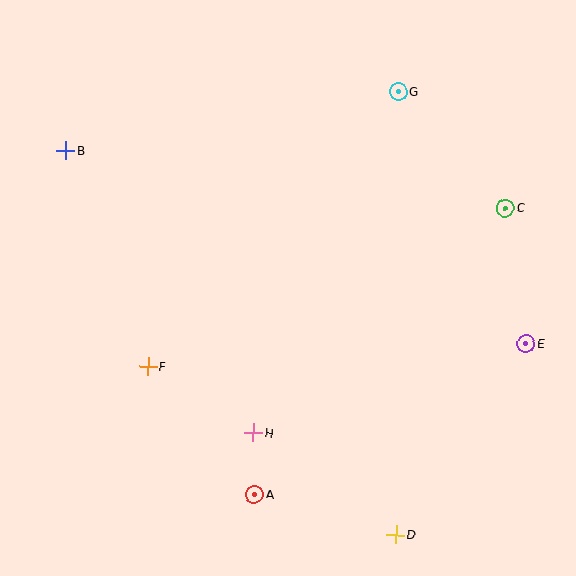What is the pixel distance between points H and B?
The distance between H and B is 339 pixels.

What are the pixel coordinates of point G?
Point G is at (398, 91).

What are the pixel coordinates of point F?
Point F is at (148, 366).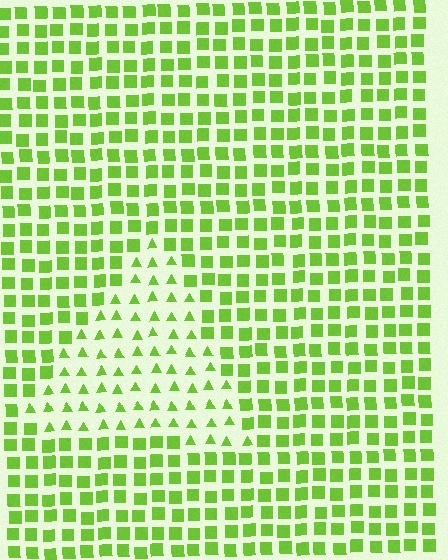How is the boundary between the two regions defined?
The boundary is defined by a change in element shape: triangles inside vs. squares outside. All elements share the same color and spacing.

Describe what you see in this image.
The image is filled with small lime elements arranged in a uniform grid. A triangle-shaped region contains triangles, while the surrounding area contains squares. The boundary is defined purely by the change in element shape.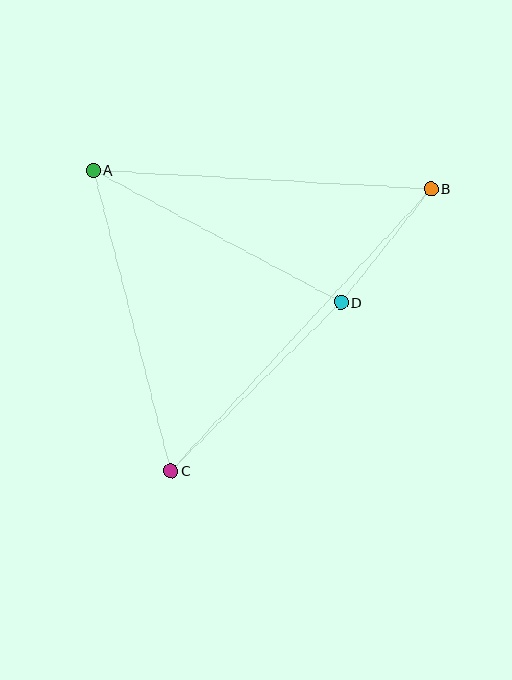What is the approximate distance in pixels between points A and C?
The distance between A and C is approximately 310 pixels.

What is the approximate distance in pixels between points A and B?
The distance between A and B is approximately 338 pixels.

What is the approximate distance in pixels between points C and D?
The distance between C and D is approximately 239 pixels.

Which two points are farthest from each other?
Points B and C are farthest from each other.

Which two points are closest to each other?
Points B and D are closest to each other.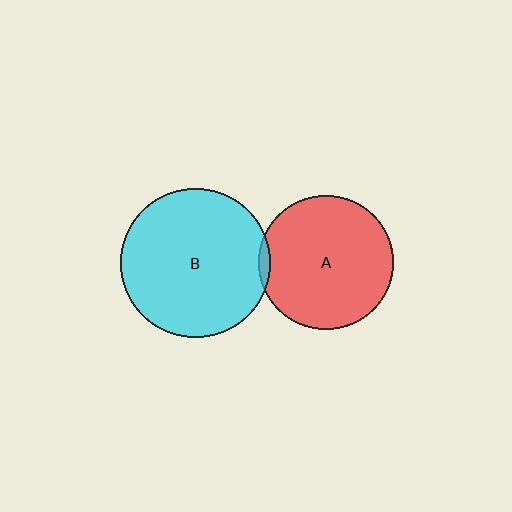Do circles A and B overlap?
Yes.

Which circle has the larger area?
Circle B (cyan).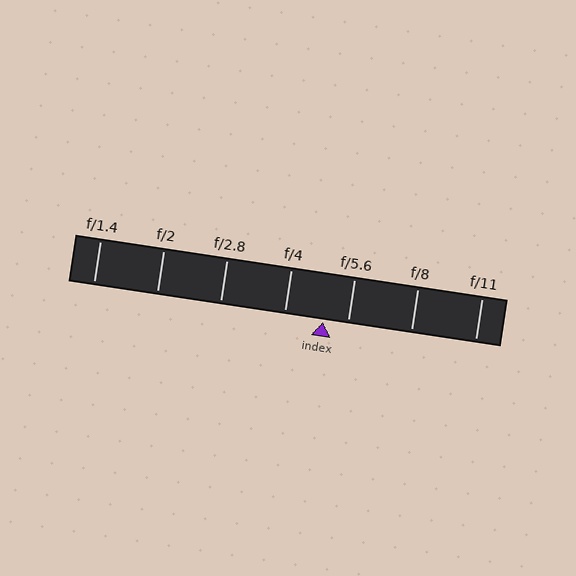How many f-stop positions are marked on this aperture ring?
There are 7 f-stop positions marked.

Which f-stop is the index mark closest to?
The index mark is closest to f/5.6.